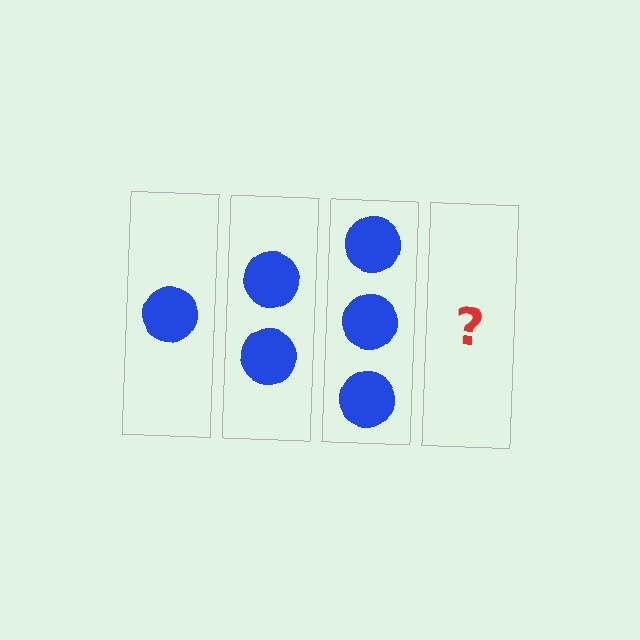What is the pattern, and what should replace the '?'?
The pattern is that each step adds one more circle. The '?' should be 4 circles.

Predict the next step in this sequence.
The next step is 4 circles.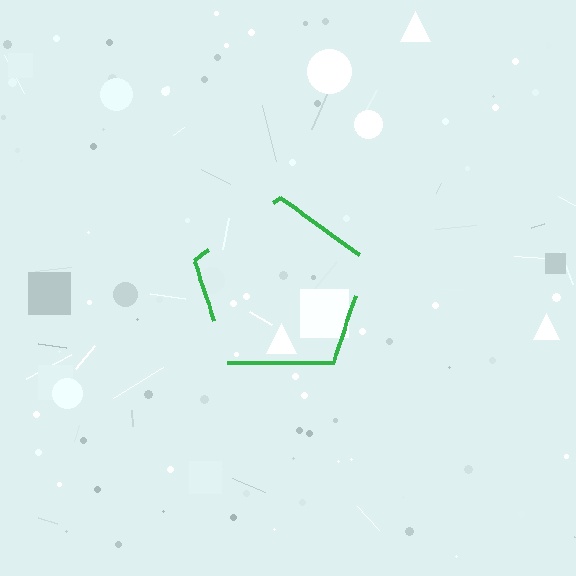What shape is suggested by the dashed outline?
The dashed outline suggests a pentagon.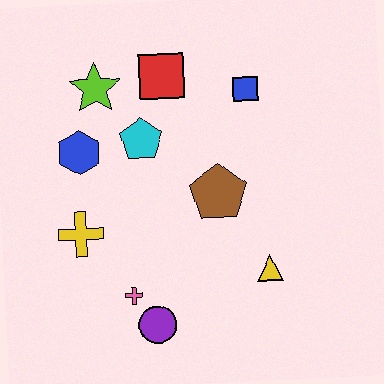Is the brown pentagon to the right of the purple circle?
Yes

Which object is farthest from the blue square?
The purple circle is farthest from the blue square.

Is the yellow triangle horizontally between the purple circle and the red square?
No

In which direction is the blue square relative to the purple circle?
The blue square is above the purple circle.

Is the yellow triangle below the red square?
Yes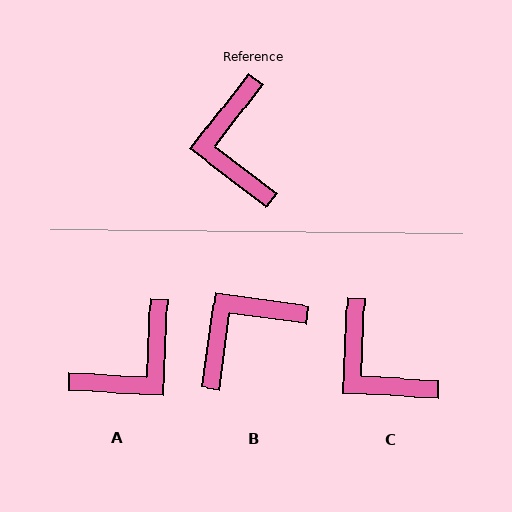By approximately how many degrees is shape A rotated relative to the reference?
Approximately 125 degrees counter-clockwise.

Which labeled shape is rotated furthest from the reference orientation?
A, about 125 degrees away.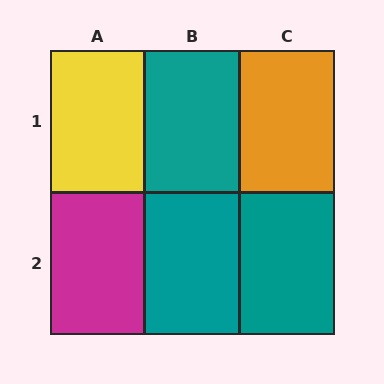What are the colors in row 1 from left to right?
Yellow, teal, orange.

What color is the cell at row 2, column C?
Teal.